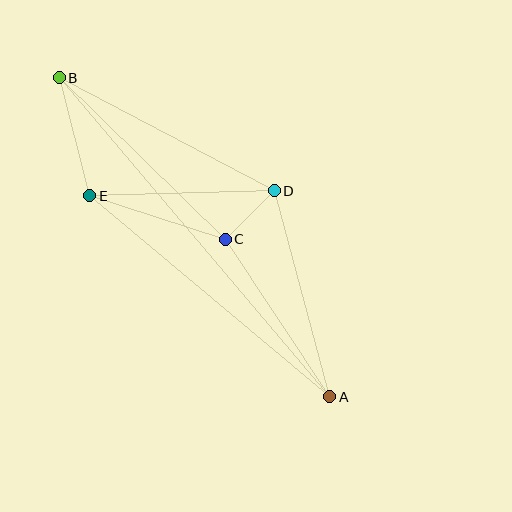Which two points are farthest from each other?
Points A and B are farthest from each other.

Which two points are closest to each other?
Points C and D are closest to each other.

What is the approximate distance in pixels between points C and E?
The distance between C and E is approximately 142 pixels.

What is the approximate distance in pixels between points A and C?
The distance between A and C is approximately 189 pixels.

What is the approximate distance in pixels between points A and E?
The distance between A and E is approximately 313 pixels.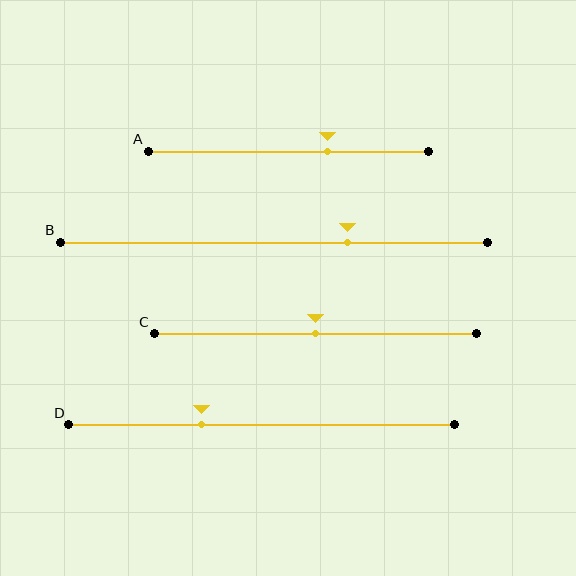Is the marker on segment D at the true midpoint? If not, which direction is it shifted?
No, the marker on segment D is shifted to the left by about 16% of the segment length.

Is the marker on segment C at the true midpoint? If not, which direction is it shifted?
Yes, the marker on segment C is at the true midpoint.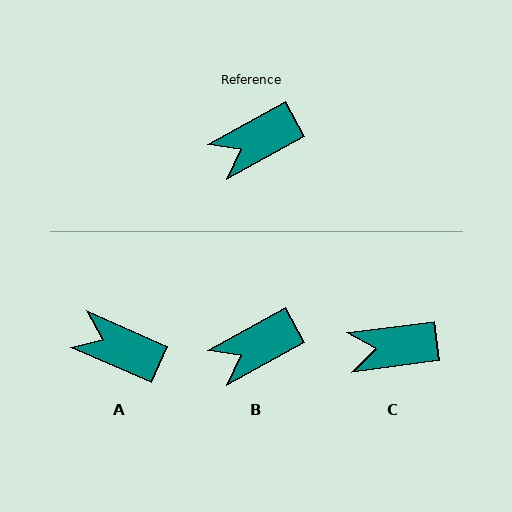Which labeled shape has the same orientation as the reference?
B.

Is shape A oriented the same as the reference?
No, it is off by about 53 degrees.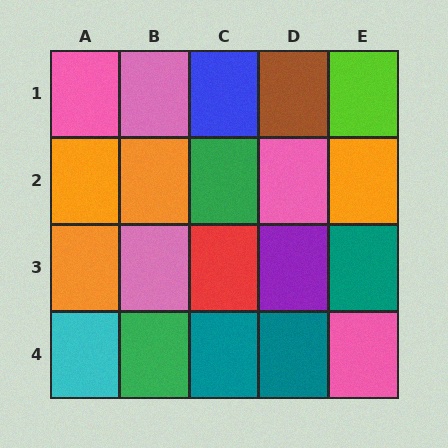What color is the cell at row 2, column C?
Green.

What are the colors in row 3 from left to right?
Orange, pink, red, purple, teal.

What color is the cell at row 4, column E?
Pink.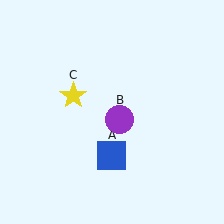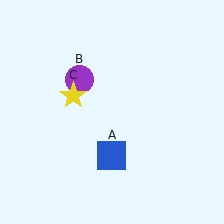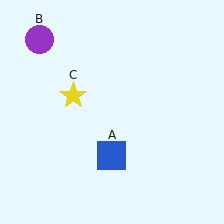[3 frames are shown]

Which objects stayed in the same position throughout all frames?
Blue square (object A) and yellow star (object C) remained stationary.